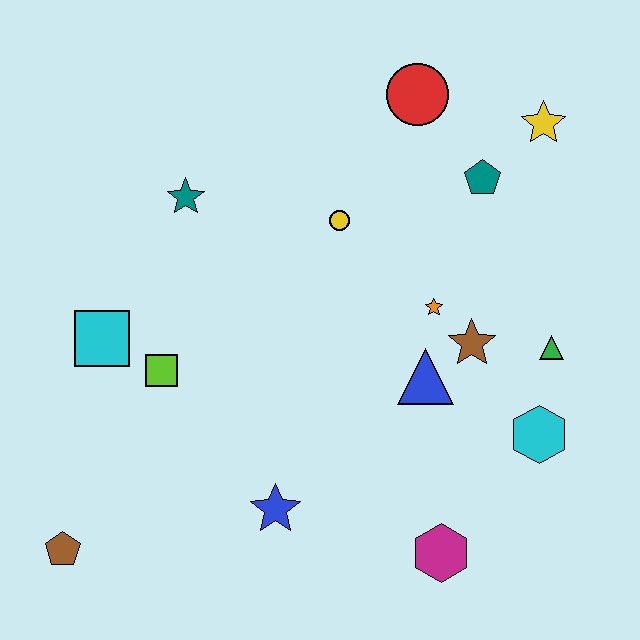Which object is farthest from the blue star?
The yellow star is farthest from the blue star.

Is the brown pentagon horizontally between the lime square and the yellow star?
No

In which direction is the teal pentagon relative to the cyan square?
The teal pentagon is to the right of the cyan square.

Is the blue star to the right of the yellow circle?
No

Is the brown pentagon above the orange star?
No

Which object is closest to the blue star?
The magenta hexagon is closest to the blue star.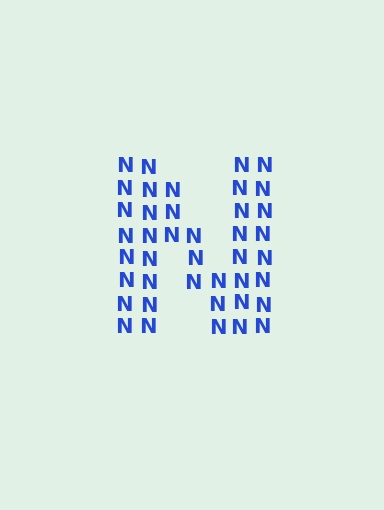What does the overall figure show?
The overall figure shows the letter N.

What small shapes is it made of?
It is made of small letter N's.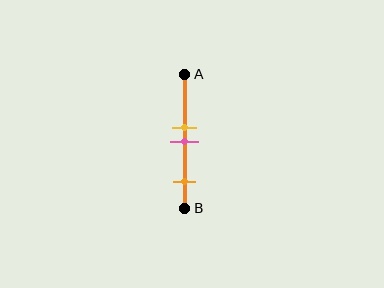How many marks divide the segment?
There are 3 marks dividing the segment.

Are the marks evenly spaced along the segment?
No, the marks are not evenly spaced.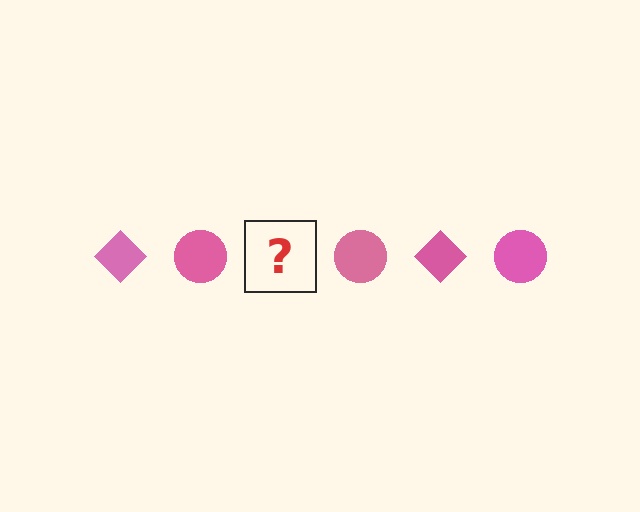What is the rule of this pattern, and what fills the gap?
The rule is that the pattern cycles through diamond, circle shapes in pink. The gap should be filled with a pink diamond.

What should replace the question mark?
The question mark should be replaced with a pink diamond.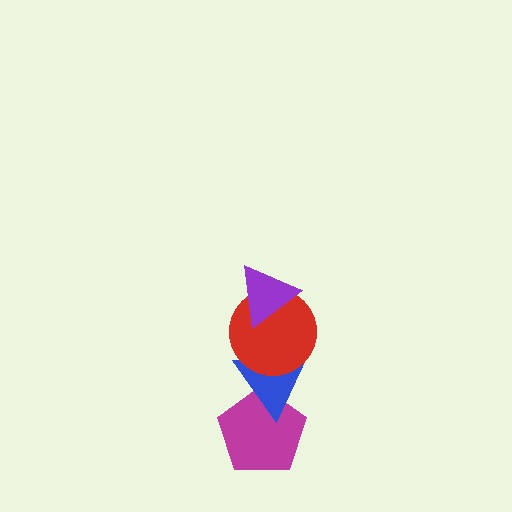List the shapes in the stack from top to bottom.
From top to bottom: the purple triangle, the red circle, the blue triangle, the magenta pentagon.